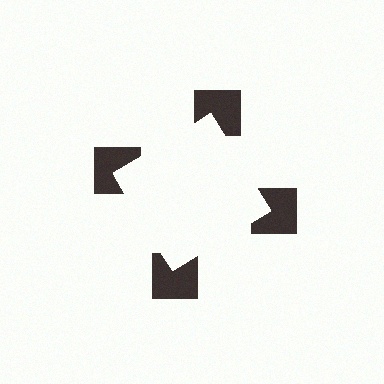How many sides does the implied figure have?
4 sides.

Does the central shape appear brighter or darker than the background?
It typically appears slightly brighter than the background, even though no actual brightness change is drawn.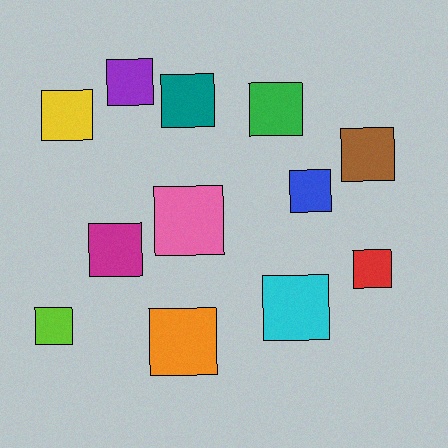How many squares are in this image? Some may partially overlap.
There are 12 squares.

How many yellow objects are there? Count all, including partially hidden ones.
There is 1 yellow object.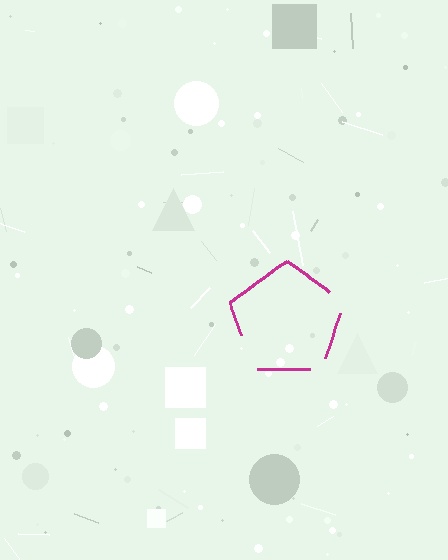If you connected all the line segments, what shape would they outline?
They would outline a pentagon.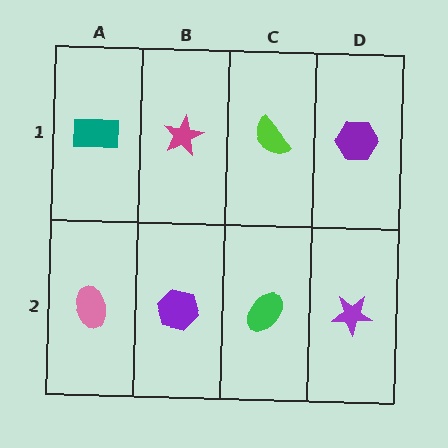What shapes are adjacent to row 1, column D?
A purple star (row 2, column D), a lime semicircle (row 1, column C).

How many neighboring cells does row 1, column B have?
3.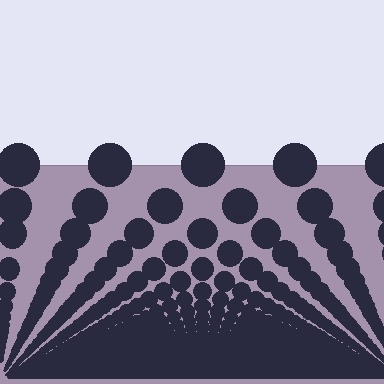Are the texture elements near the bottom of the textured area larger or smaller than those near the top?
Smaller. The gradient is inverted — elements near the bottom are smaller and denser.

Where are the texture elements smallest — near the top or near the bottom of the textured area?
Near the bottom.